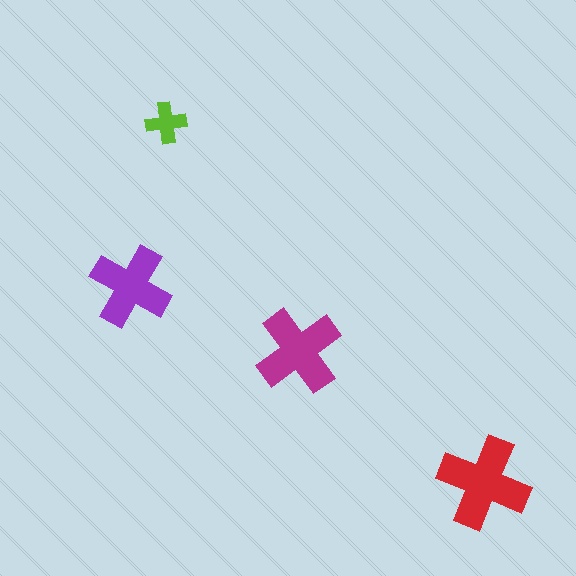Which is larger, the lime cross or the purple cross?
The purple one.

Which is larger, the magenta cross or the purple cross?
The magenta one.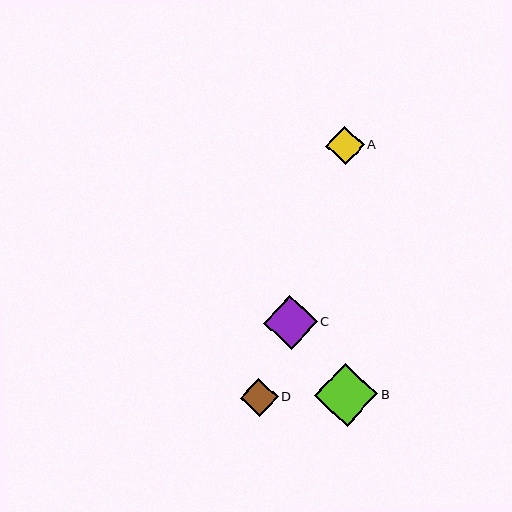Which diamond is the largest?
Diamond B is the largest with a size of approximately 63 pixels.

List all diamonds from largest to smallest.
From largest to smallest: B, C, A, D.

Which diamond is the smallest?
Diamond D is the smallest with a size of approximately 38 pixels.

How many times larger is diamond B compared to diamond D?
Diamond B is approximately 1.6 times the size of diamond D.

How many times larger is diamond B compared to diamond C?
Diamond B is approximately 1.2 times the size of diamond C.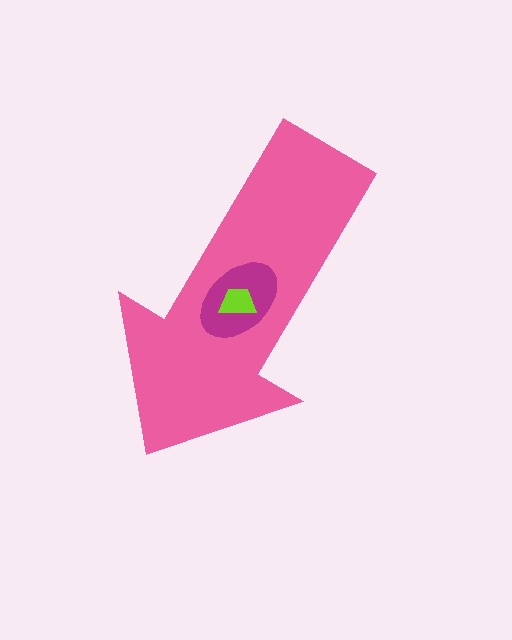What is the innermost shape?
The lime trapezoid.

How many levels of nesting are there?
3.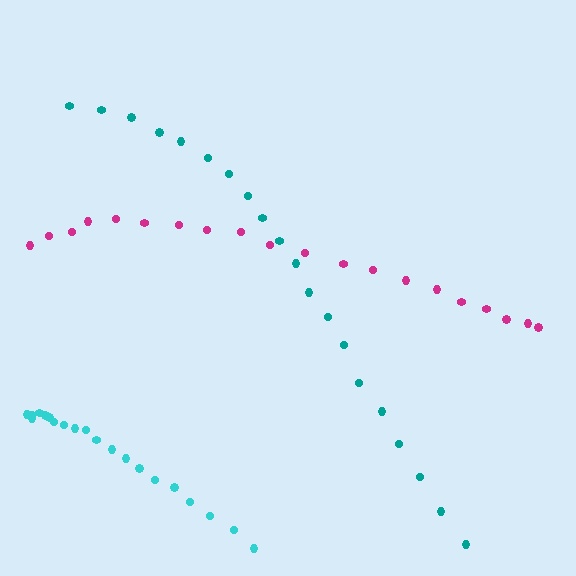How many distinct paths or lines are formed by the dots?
There are 3 distinct paths.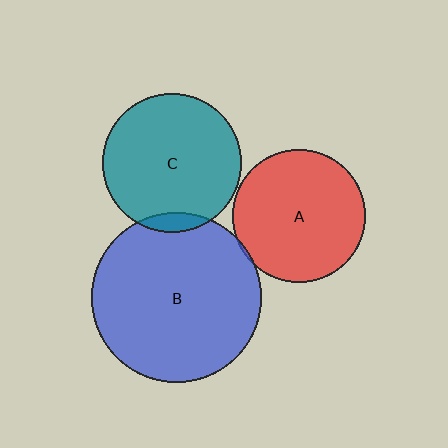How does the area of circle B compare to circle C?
Approximately 1.5 times.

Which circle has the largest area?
Circle B (blue).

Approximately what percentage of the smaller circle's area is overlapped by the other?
Approximately 5%.